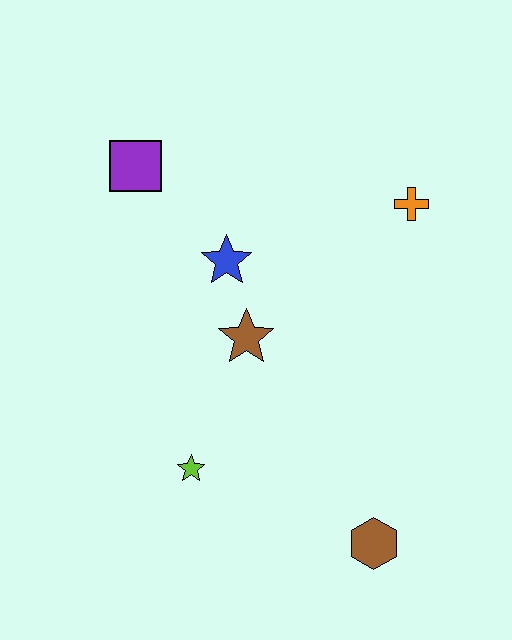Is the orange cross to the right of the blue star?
Yes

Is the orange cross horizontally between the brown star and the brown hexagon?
No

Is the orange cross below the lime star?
No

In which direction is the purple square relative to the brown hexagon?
The purple square is above the brown hexagon.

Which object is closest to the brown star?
The blue star is closest to the brown star.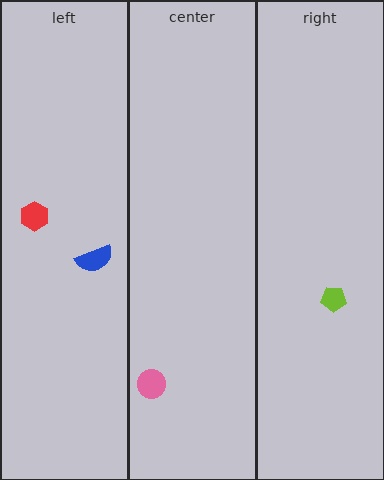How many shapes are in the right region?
1.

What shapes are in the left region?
The blue semicircle, the red hexagon.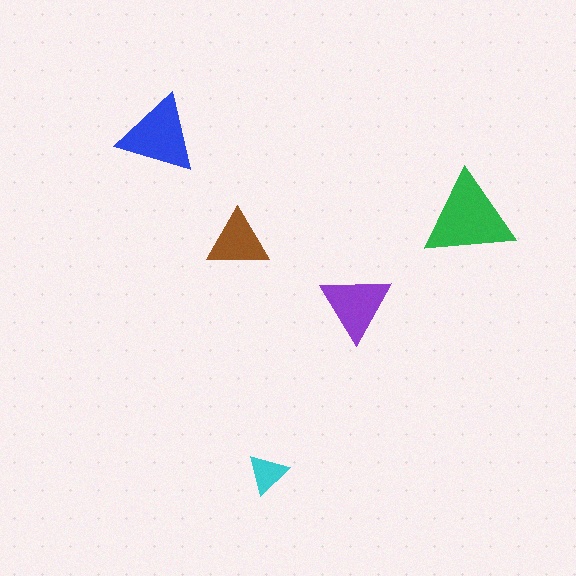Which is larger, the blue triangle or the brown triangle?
The blue one.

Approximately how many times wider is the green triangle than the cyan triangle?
About 2 times wider.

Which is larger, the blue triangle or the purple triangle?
The blue one.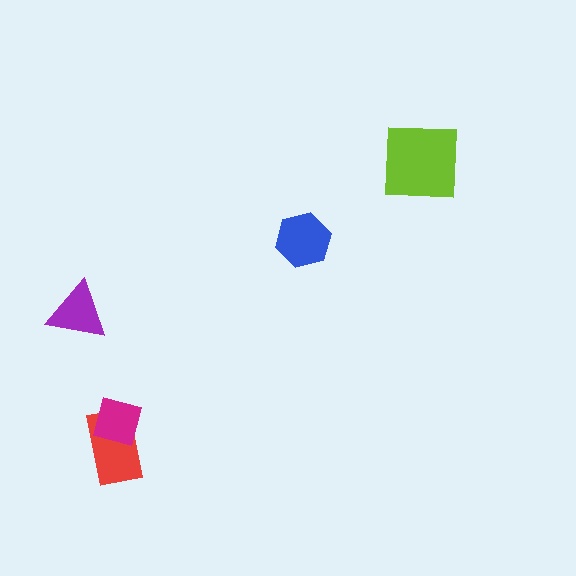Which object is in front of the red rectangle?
The magenta square is in front of the red rectangle.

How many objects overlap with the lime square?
0 objects overlap with the lime square.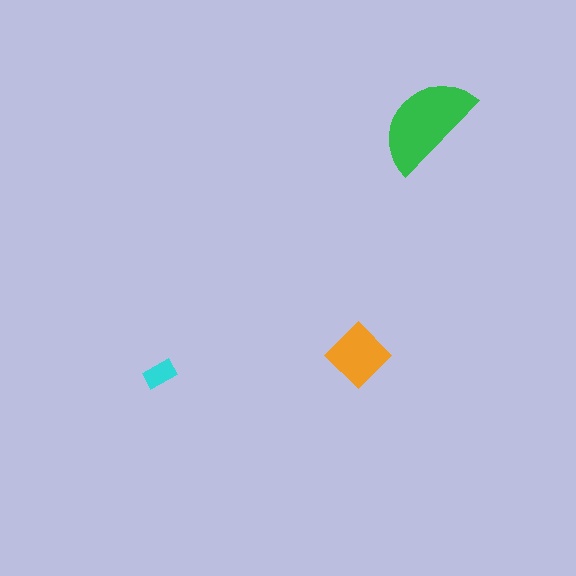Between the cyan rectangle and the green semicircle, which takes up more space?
The green semicircle.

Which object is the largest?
The green semicircle.